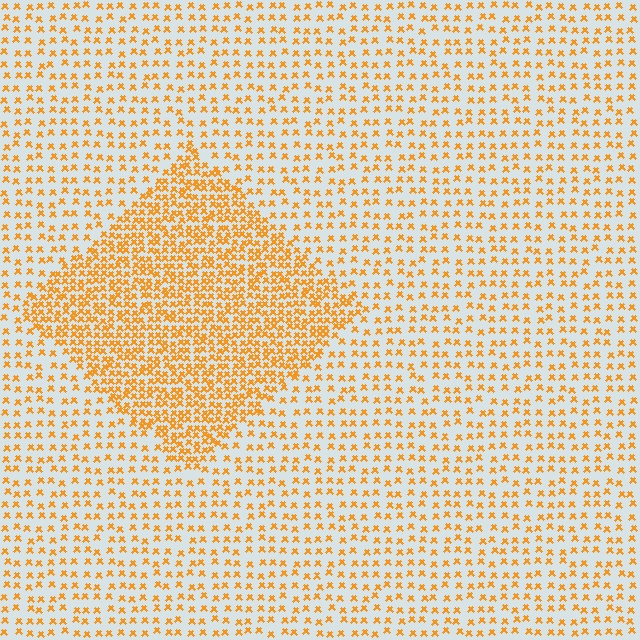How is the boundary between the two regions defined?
The boundary is defined by a change in element density (approximately 2.3x ratio). All elements are the same color, size, and shape.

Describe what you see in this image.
The image contains small orange elements arranged at two different densities. A diamond-shaped region is visible where the elements are more densely packed than the surrounding area.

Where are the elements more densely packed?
The elements are more densely packed inside the diamond boundary.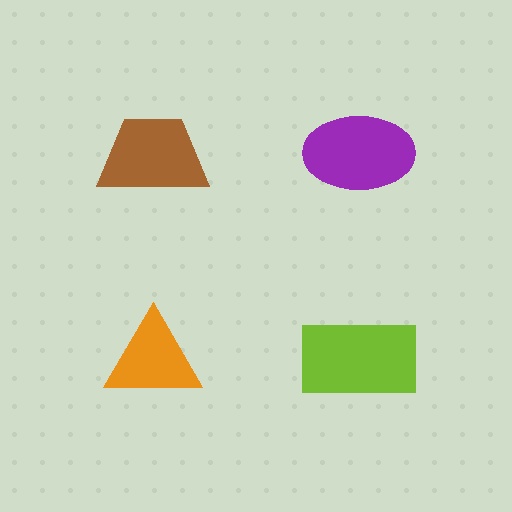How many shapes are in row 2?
2 shapes.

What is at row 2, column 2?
A lime rectangle.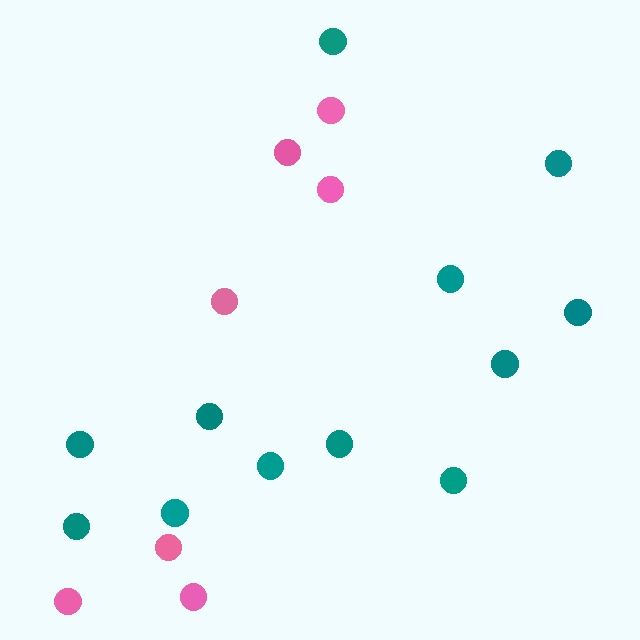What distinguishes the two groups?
There are 2 groups: one group of pink circles (7) and one group of teal circles (12).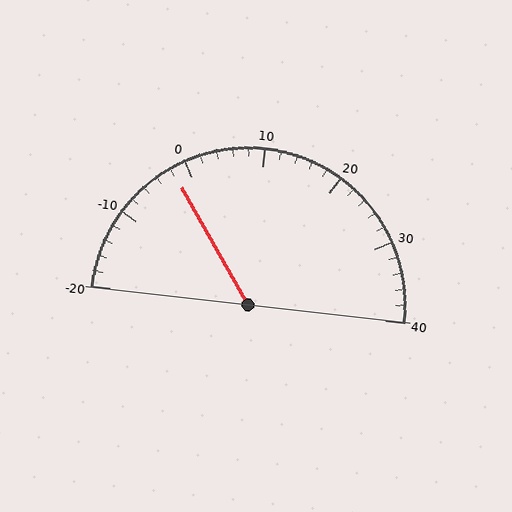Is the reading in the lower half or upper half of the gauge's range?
The reading is in the lower half of the range (-20 to 40).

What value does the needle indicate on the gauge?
The needle indicates approximately -2.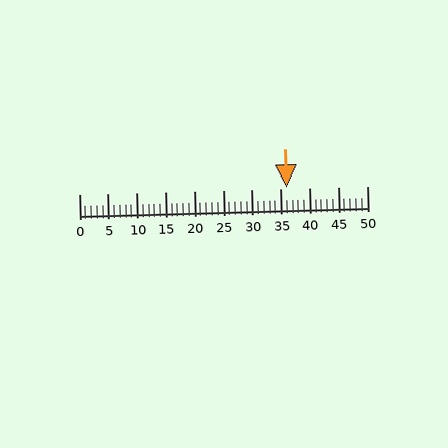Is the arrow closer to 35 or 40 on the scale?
The arrow is closer to 35.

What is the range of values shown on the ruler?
The ruler shows values from 0 to 50.